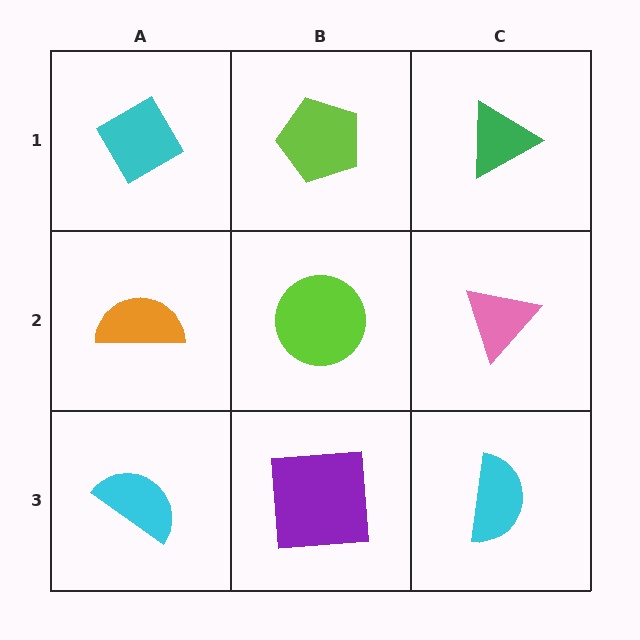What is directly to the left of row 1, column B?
A cyan diamond.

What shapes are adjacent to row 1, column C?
A pink triangle (row 2, column C), a lime pentagon (row 1, column B).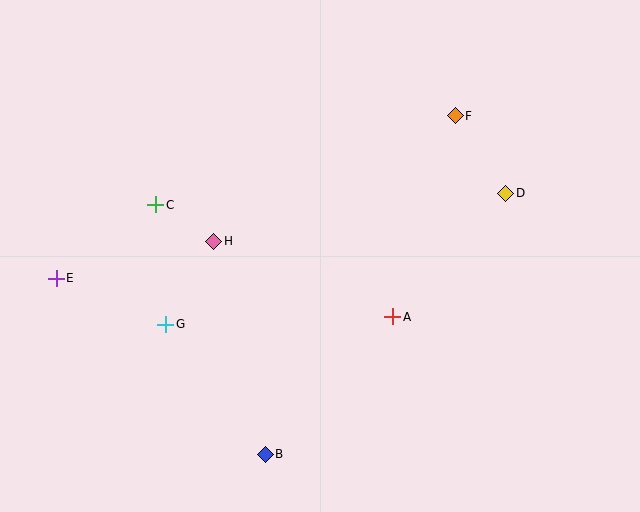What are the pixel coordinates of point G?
Point G is at (166, 324).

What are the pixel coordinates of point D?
Point D is at (506, 193).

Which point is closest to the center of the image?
Point A at (393, 317) is closest to the center.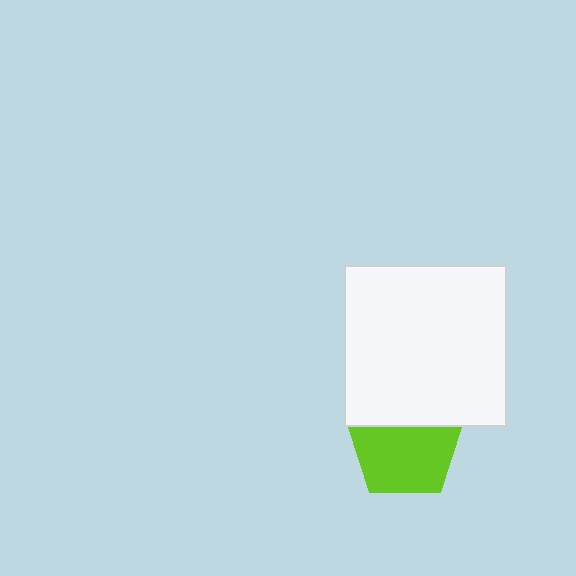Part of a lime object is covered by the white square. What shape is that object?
It is a pentagon.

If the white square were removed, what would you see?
You would see the complete lime pentagon.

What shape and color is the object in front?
The object in front is a white square.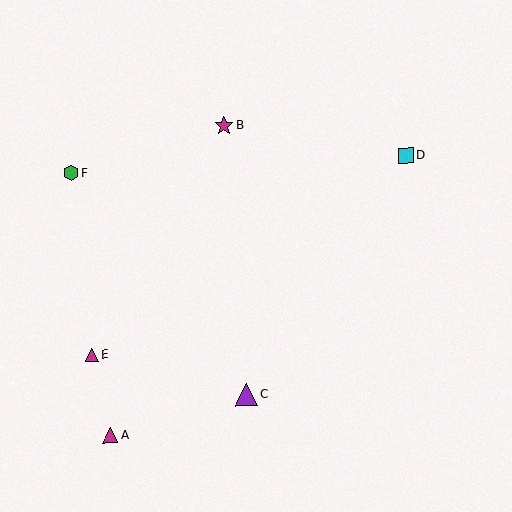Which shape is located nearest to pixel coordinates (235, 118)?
The magenta star (labeled B) at (224, 126) is nearest to that location.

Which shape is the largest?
The purple triangle (labeled C) is the largest.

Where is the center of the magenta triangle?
The center of the magenta triangle is at (92, 355).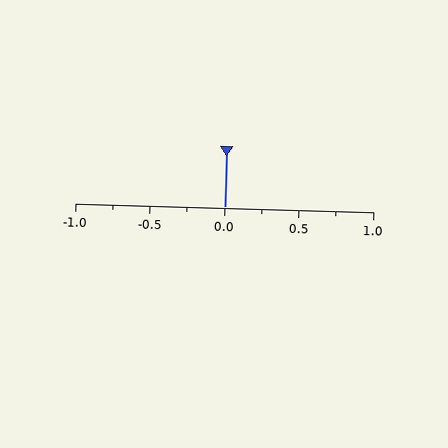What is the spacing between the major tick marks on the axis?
The major ticks are spaced 0.5 apart.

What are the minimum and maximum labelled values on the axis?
The axis runs from -1.0 to 1.0.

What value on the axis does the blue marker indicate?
The marker indicates approximately 0.